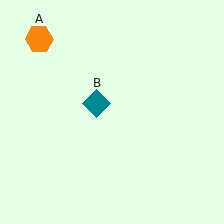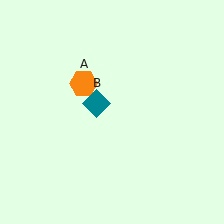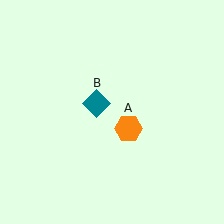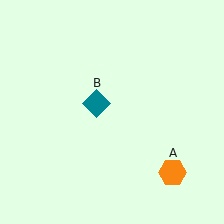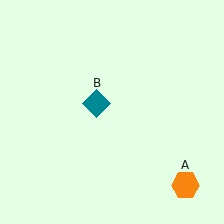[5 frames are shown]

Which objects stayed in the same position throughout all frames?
Teal diamond (object B) remained stationary.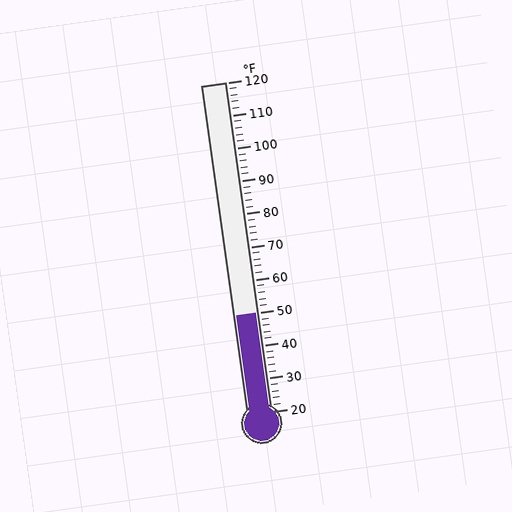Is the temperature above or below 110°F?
The temperature is below 110°F.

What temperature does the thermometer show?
The thermometer shows approximately 50°F.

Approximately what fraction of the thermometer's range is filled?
The thermometer is filled to approximately 30% of its range.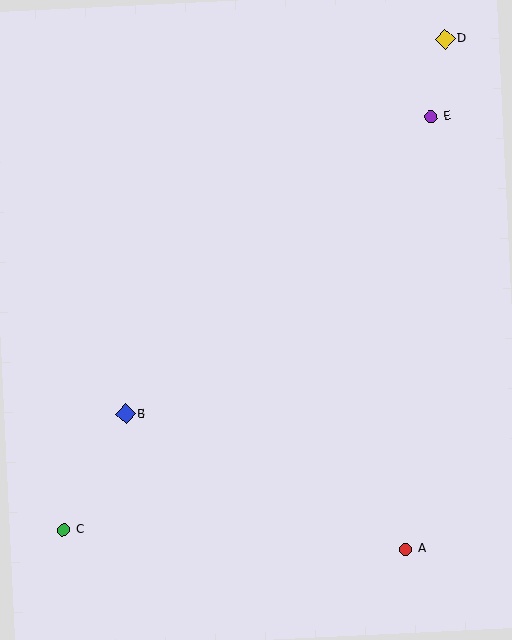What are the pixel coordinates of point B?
Point B is at (125, 414).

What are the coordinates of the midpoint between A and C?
The midpoint between A and C is at (235, 539).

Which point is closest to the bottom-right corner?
Point A is closest to the bottom-right corner.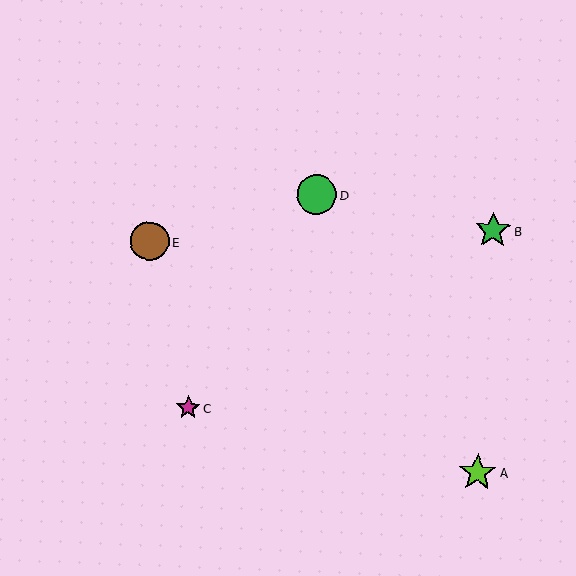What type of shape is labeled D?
Shape D is a green circle.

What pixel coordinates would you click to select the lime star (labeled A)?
Click at (478, 473) to select the lime star A.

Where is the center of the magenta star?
The center of the magenta star is at (188, 408).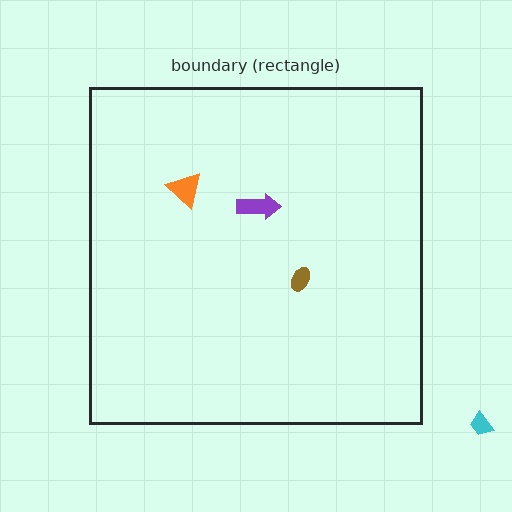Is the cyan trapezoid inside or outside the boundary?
Outside.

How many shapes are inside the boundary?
3 inside, 1 outside.